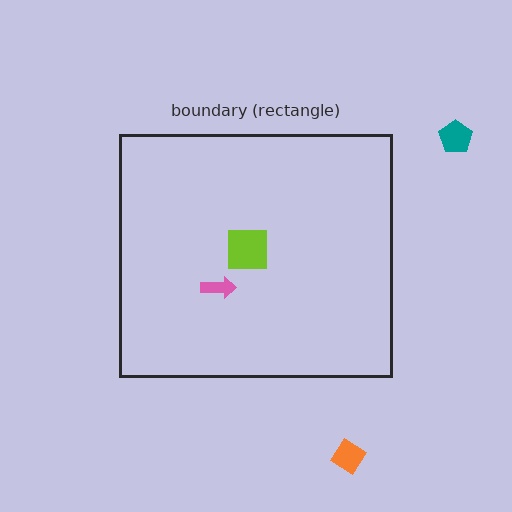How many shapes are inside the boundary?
2 inside, 2 outside.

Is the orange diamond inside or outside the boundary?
Outside.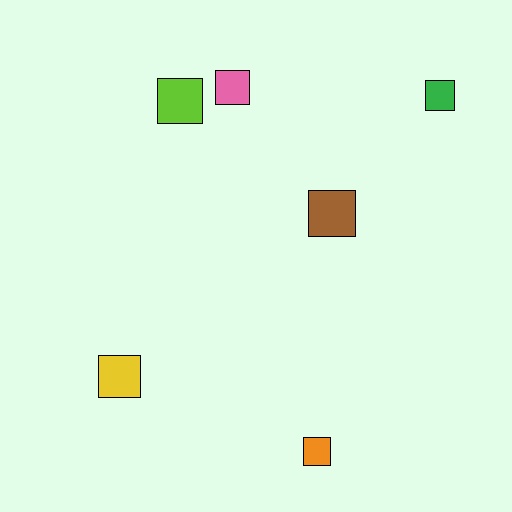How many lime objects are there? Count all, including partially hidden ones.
There is 1 lime object.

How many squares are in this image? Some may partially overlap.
There are 6 squares.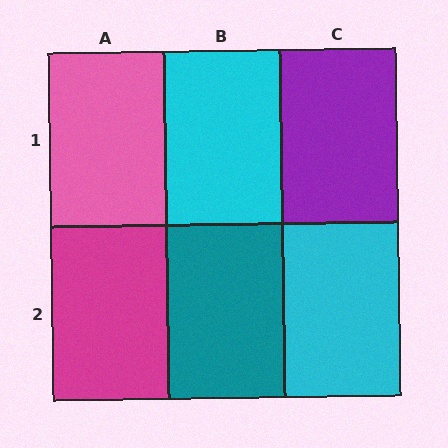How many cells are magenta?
1 cell is magenta.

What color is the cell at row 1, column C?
Purple.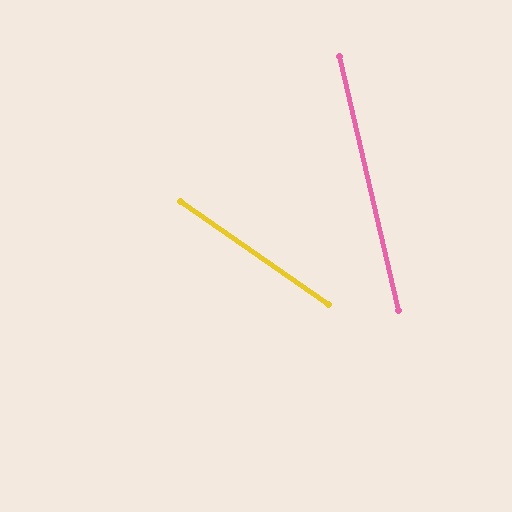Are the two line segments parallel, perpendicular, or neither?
Neither parallel nor perpendicular — they differ by about 42°.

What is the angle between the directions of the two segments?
Approximately 42 degrees.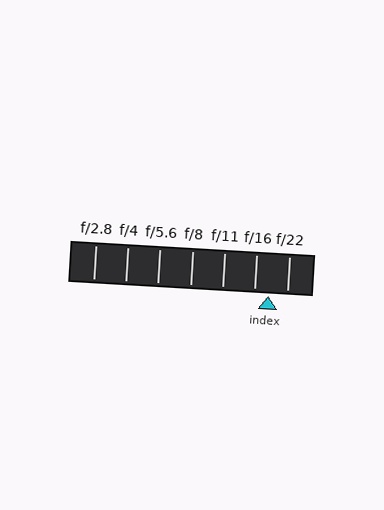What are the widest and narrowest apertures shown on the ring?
The widest aperture shown is f/2.8 and the narrowest is f/22.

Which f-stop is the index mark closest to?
The index mark is closest to f/16.